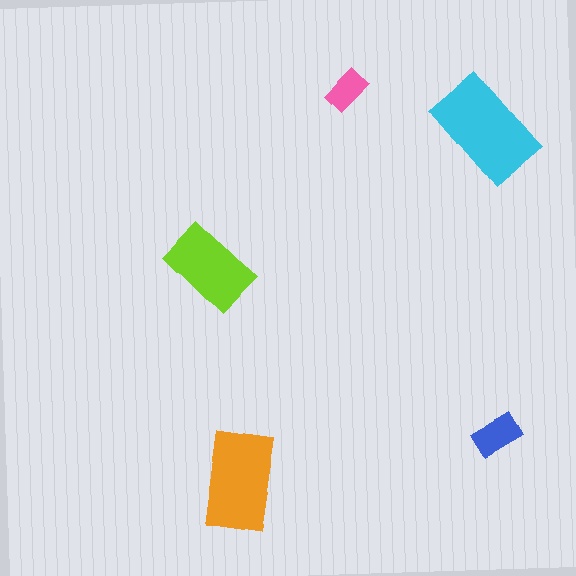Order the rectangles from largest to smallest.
the cyan one, the orange one, the lime one, the blue one, the pink one.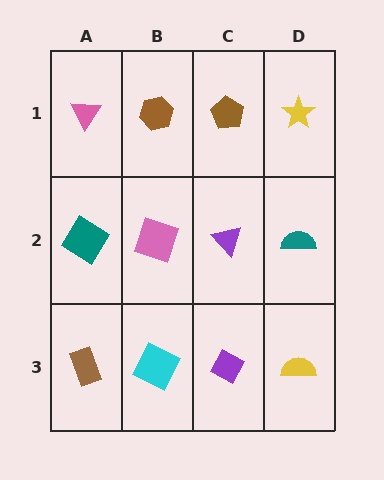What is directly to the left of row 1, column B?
A pink triangle.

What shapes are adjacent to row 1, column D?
A teal semicircle (row 2, column D), a brown pentagon (row 1, column C).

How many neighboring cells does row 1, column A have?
2.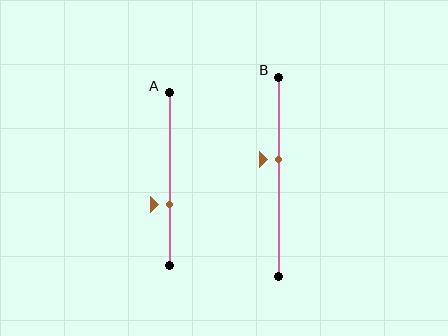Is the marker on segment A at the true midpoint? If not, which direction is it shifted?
No, the marker on segment A is shifted downward by about 15% of the segment length.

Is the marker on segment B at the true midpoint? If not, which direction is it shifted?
No, the marker on segment B is shifted upward by about 9% of the segment length.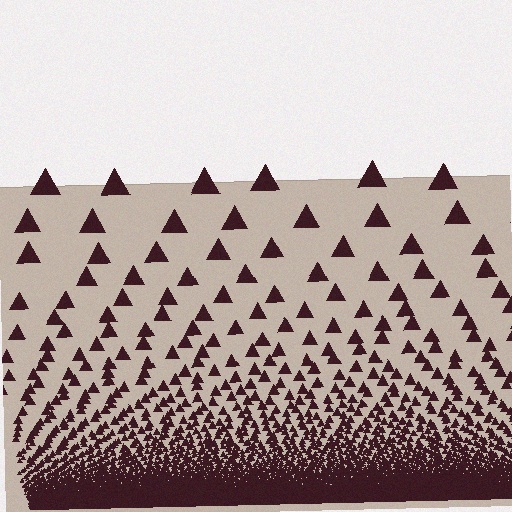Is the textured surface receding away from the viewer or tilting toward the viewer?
The surface appears to tilt toward the viewer. Texture elements get larger and sparser toward the top.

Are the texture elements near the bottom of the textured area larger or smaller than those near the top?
Smaller. The gradient is inverted — elements near the bottom are smaller and denser.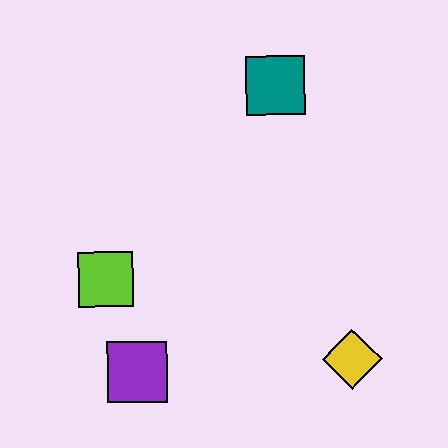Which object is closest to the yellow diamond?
The purple square is closest to the yellow diamond.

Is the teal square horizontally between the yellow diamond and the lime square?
Yes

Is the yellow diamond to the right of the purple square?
Yes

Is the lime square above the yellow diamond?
Yes